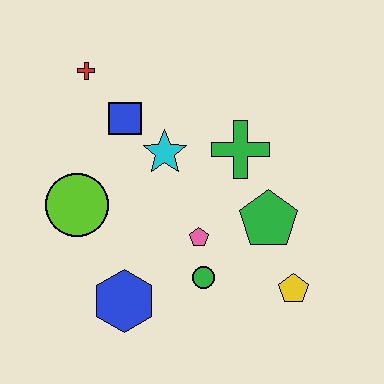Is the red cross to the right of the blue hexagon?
No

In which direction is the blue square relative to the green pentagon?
The blue square is to the left of the green pentagon.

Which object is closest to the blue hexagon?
The green circle is closest to the blue hexagon.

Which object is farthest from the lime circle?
The yellow pentagon is farthest from the lime circle.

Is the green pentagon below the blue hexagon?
No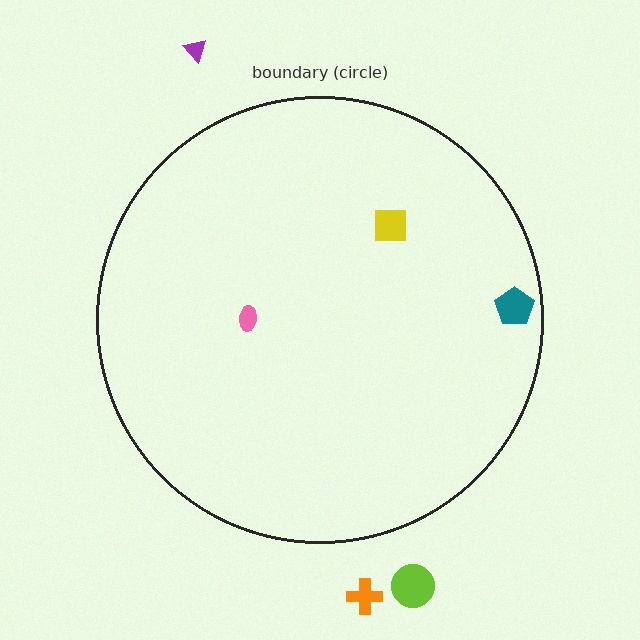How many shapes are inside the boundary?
3 inside, 3 outside.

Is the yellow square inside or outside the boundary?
Inside.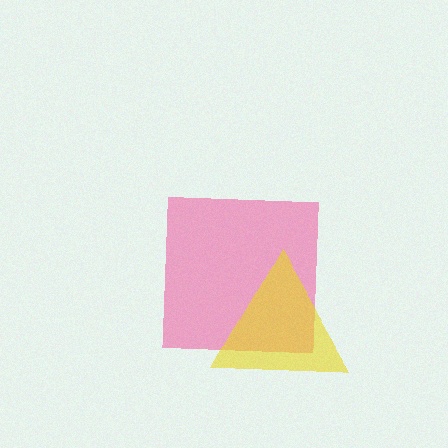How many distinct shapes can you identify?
There are 2 distinct shapes: a pink square, a yellow triangle.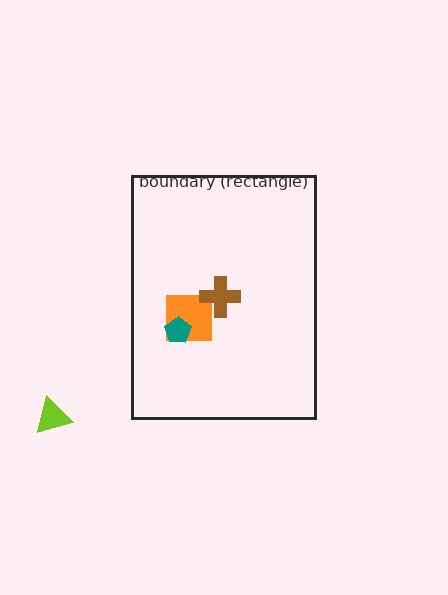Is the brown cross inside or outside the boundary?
Inside.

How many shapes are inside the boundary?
3 inside, 1 outside.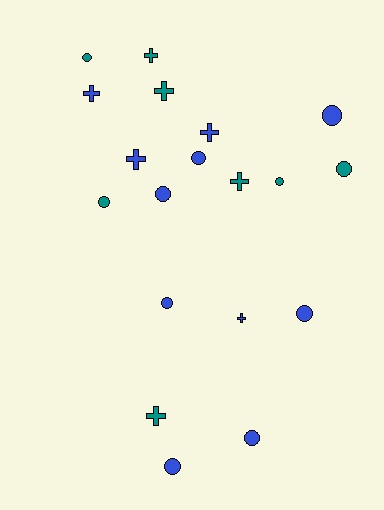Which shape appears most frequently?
Circle, with 11 objects.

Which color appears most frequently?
Blue, with 11 objects.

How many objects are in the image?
There are 19 objects.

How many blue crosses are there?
There are 4 blue crosses.